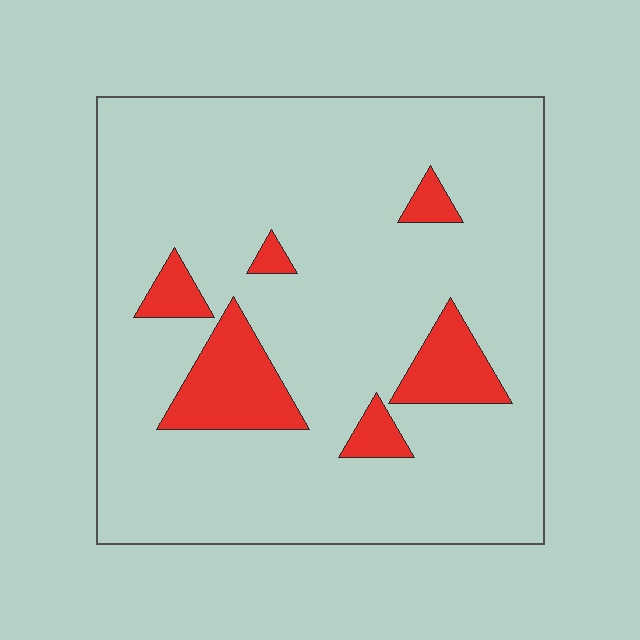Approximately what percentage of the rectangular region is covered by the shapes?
Approximately 15%.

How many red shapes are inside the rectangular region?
6.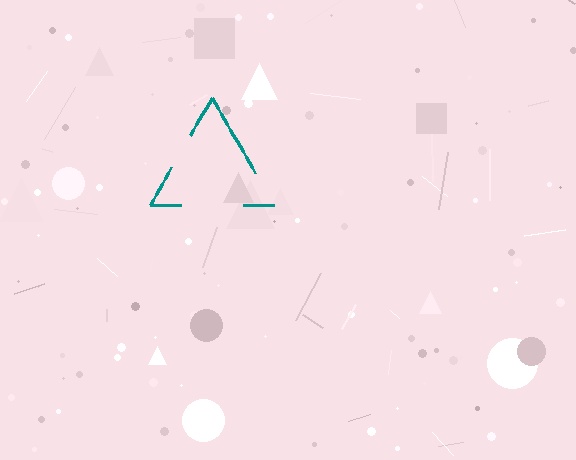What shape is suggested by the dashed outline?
The dashed outline suggests a triangle.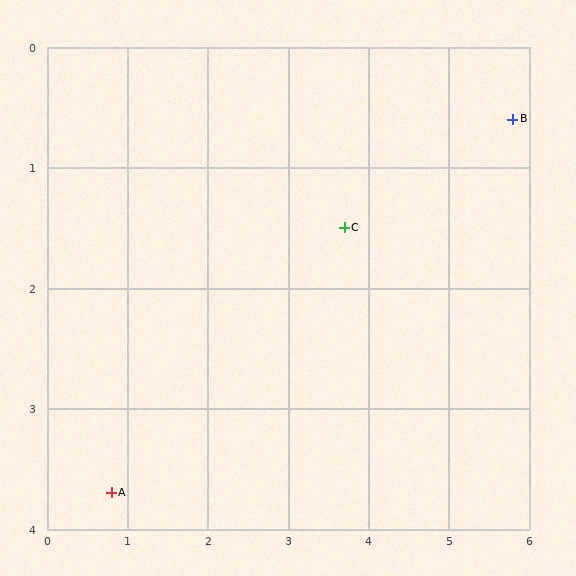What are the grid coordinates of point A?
Point A is at approximately (0.8, 3.7).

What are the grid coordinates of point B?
Point B is at approximately (5.8, 0.6).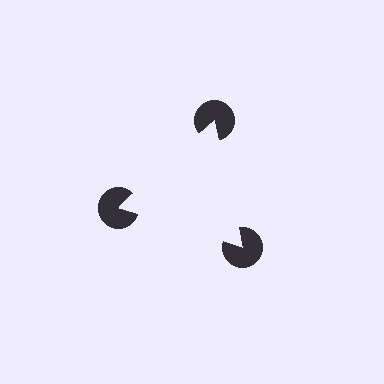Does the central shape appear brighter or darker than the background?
It typically appears slightly brighter than the background, even though no actual brightness change is drawn.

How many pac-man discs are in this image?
There are 3 — one at each vertex of the illusory triangle.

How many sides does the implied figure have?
3 sides.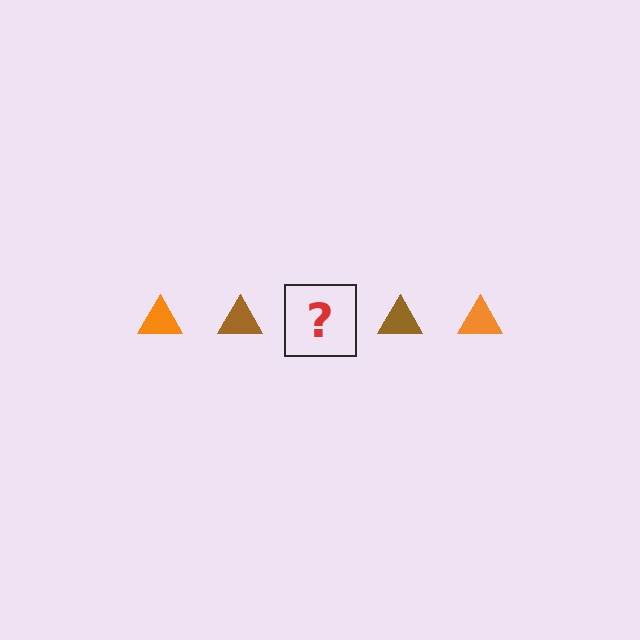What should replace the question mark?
The question mark should be replaced with an orange triangle.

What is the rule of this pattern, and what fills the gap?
The rule is that the pattern cycles through orange, brown triangles. The gap should be filled with an orange triangle.